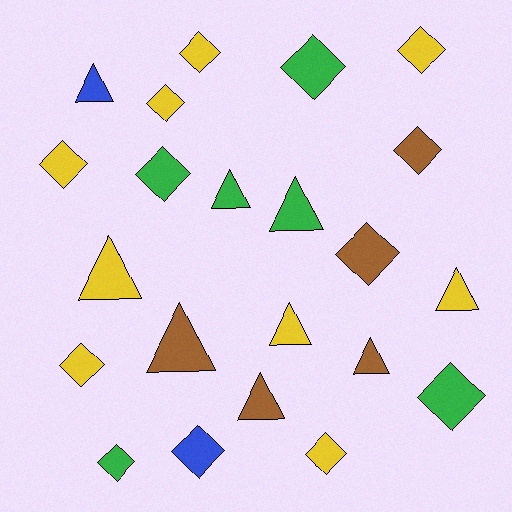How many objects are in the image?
There are 22 objects.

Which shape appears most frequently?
Diamond, with 13 objects.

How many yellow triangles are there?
There are 3 yellow triangles.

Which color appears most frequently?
Yellow, with 9 objects.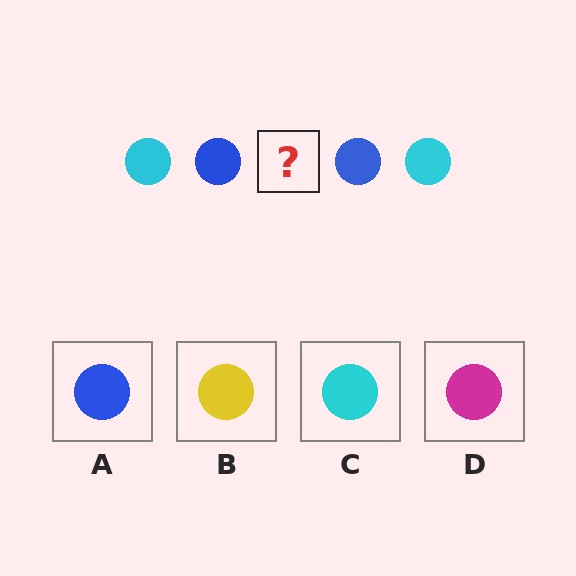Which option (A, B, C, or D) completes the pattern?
C.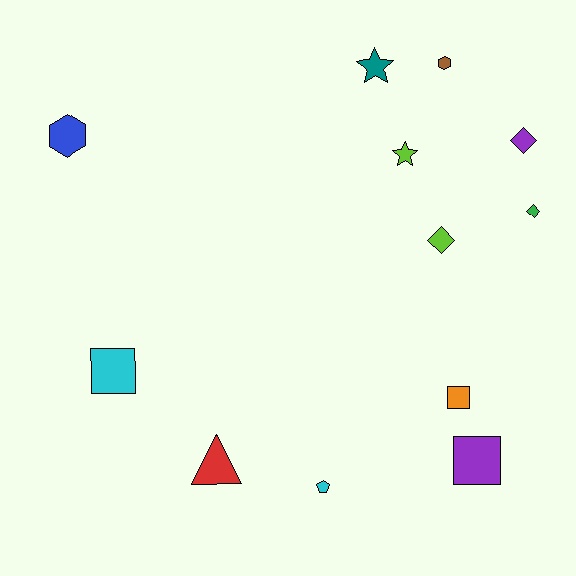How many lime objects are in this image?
There are 2 lime objects.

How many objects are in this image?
There are 12 objects.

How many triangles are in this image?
There is 1 triangle.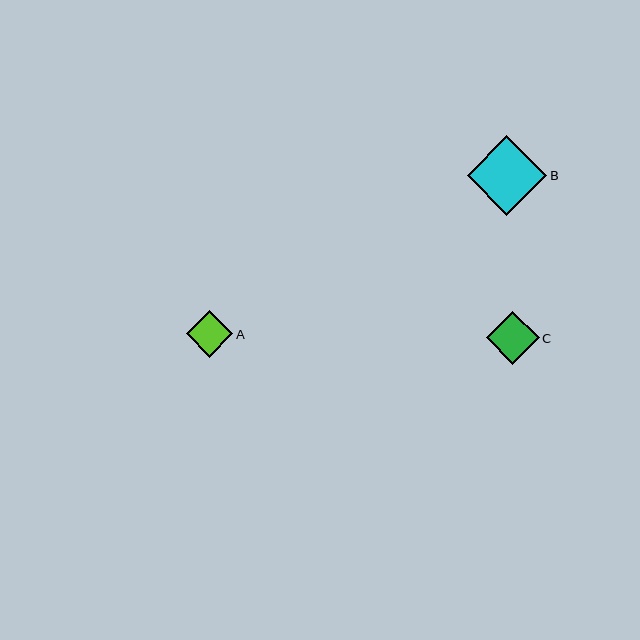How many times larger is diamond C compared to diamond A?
Diamond C is approximately 1.1 times the size of diamond A.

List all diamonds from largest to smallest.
From largest to smallest: B, C, A.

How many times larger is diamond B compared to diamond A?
Diamond B is approximately 1.7 times the size of diamond A.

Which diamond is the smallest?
Diamond A is the smallest with a size of approximately 47 pixels.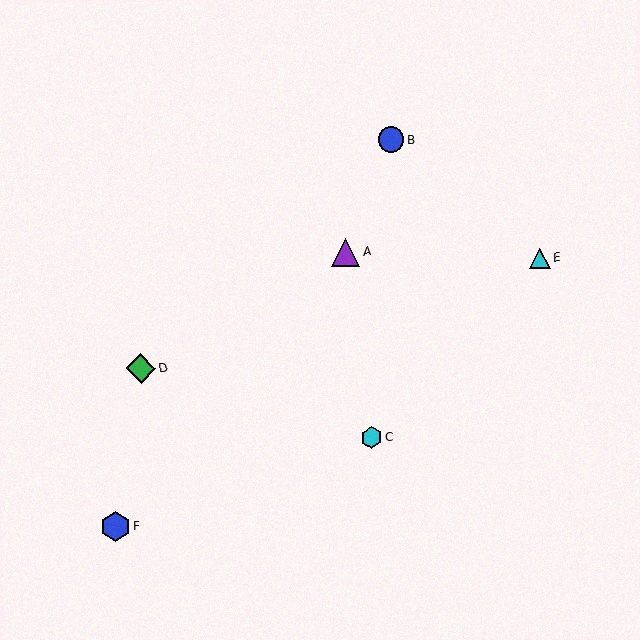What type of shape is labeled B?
Shape B is a blue circle.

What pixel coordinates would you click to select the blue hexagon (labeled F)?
Click at (115, 527) to select the blue hexagon F.